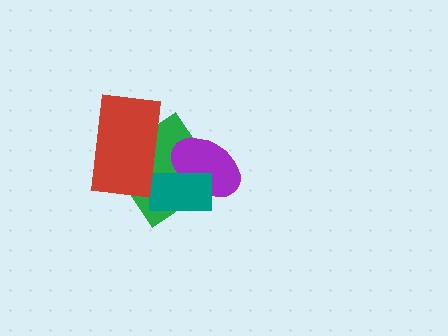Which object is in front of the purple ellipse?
The teal rectangle is in front of the purple ellipse.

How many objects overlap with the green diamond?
3 objects overlap with the green diamond.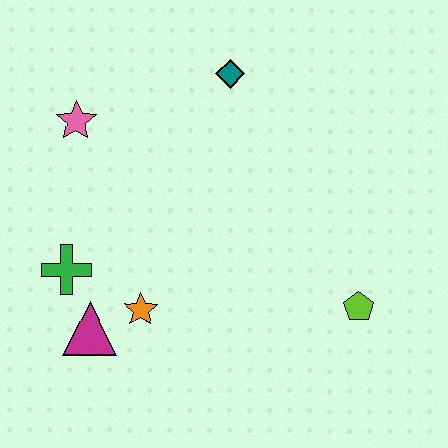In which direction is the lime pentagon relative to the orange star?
The lime pentagon is to the right of the orange star.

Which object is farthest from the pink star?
The lime pentagon is farthest from the pink star.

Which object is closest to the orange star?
The magenta triangle is closest to the orange star.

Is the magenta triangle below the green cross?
Yes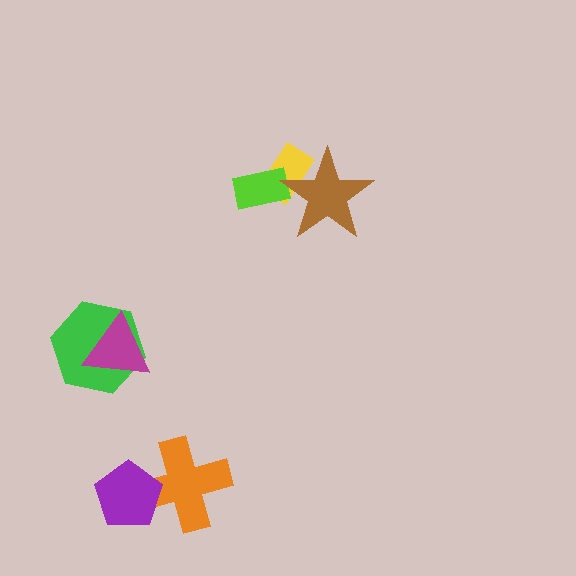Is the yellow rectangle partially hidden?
Yes, it is partially covered by another shape.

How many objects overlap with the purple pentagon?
1 object overlaps with the purple pentagon.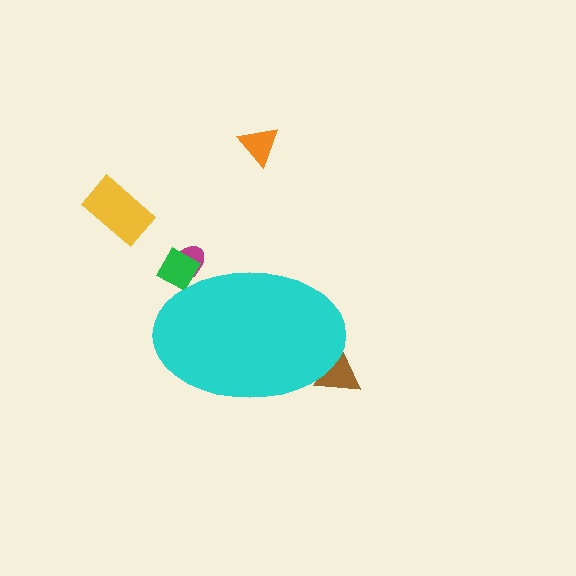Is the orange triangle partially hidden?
No, the orange triangle is fully visible.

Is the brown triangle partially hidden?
Yes, the brown triangle is partially hidden behind the cyan ellipse.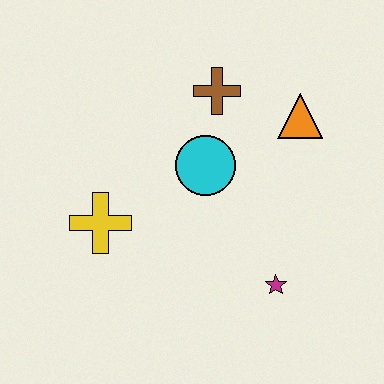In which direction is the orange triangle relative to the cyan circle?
The orange triangle is to the right of the cyan circle.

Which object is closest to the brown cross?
The cyan circle is closest to the brown cross.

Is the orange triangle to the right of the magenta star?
Yes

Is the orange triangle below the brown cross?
Yes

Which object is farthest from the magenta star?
The brown cross is farthest from the magenta star.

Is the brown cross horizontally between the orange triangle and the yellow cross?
Yes